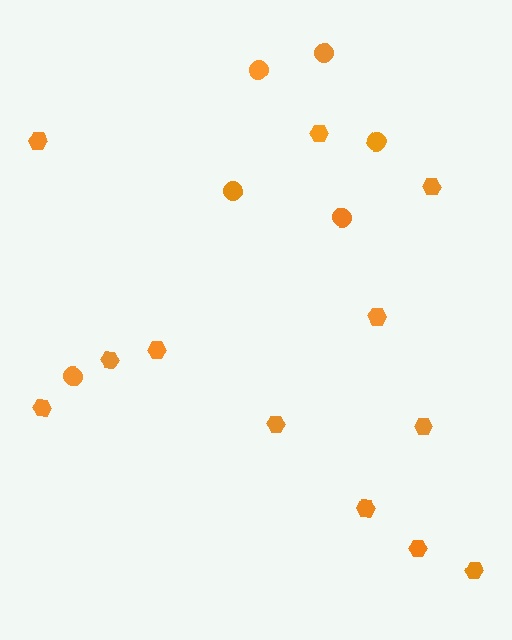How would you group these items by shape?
There are 2 groups: one group of hexagons (12) and one group of circles (6).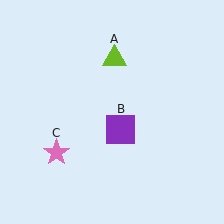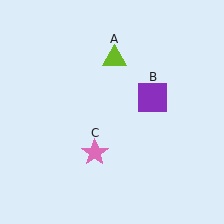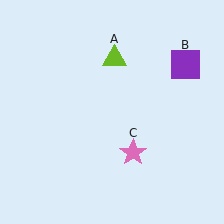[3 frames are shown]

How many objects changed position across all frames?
2 objects changed position: purple square (object B), pink star (object C).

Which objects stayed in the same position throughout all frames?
Lime triangle (object A) remained stationary.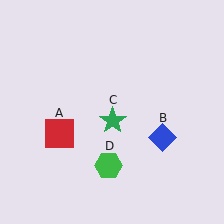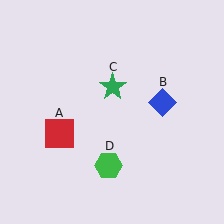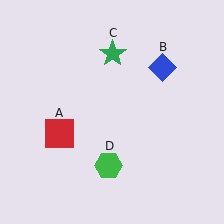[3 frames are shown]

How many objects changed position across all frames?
2 objects changed position: blue diamond (object B), green star (object C).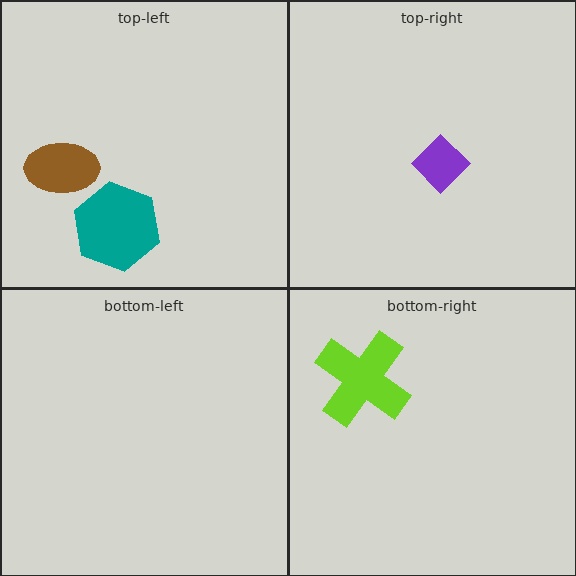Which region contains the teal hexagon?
The top-left region.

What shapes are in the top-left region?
The brown ellipse, the teal hexagon.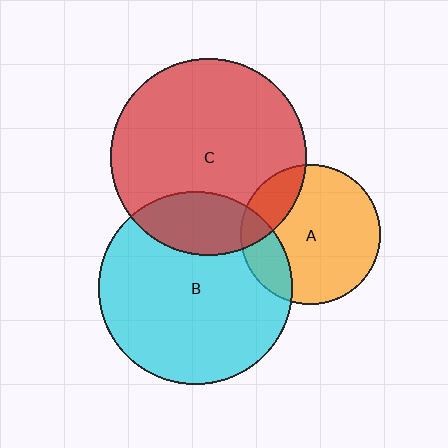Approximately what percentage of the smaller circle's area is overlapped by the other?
Approximately 20%.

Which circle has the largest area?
Circle C (red).